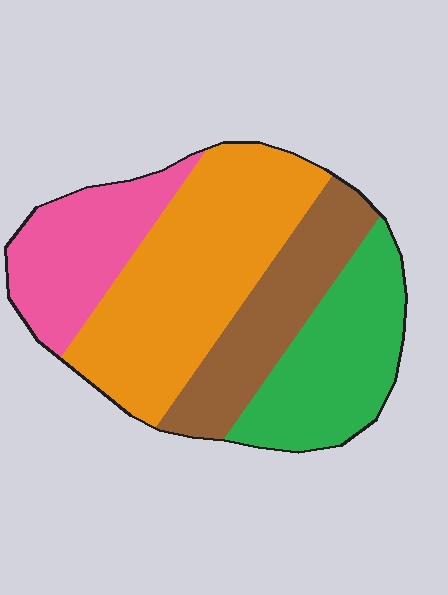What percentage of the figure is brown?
Brown takes up about one fifth (1/5) of the figure.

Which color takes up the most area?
Orange, at roughly 40%.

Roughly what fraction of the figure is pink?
Pink takes up about one fifth (1/5) of the figure.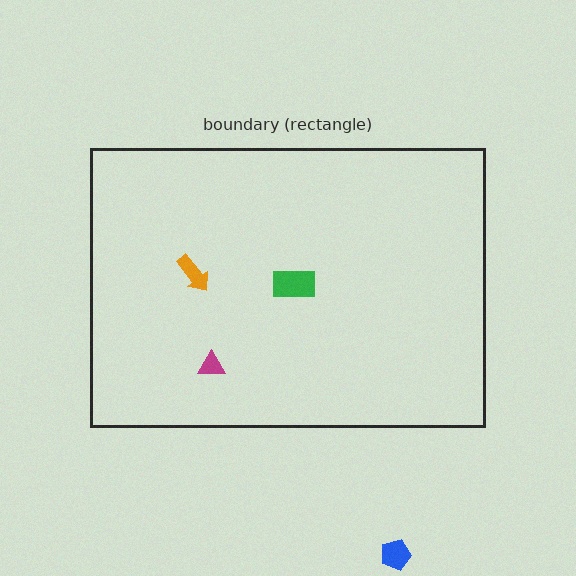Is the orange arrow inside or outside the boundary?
Inside.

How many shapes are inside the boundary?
3 inside, 1 outside.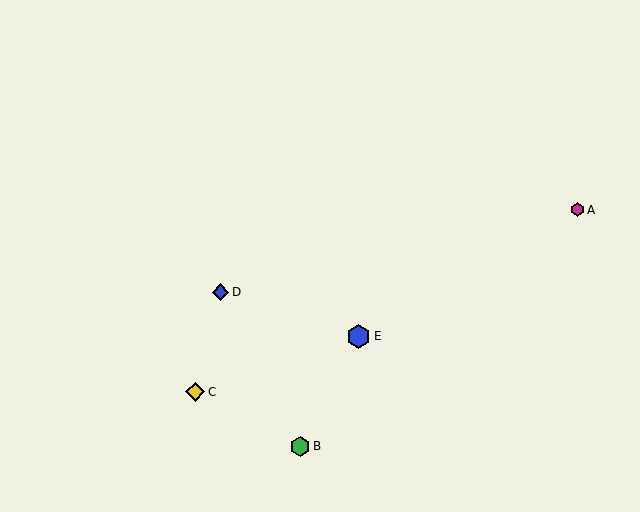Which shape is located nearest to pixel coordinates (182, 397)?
The yellow diamond (labeled C) at (195, 392) is nearest to that location.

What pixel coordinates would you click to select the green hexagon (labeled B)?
Click at (300, 447) to select the green hexagon B.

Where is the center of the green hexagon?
The center of the green hexagon is at (300, 447).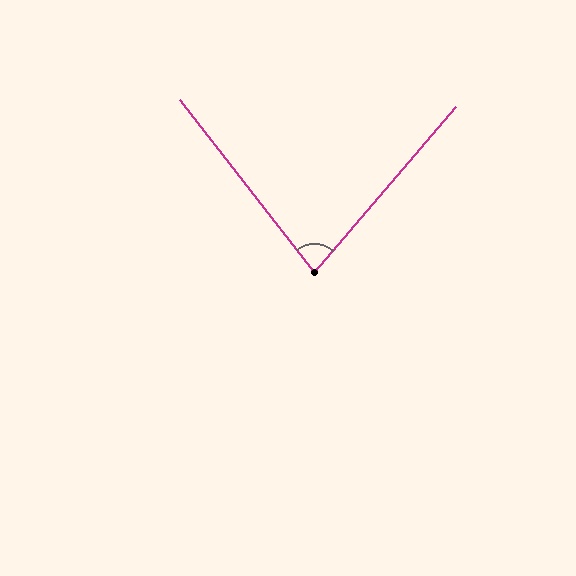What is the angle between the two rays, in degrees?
Approximately 78 degrees.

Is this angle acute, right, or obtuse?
It is acute.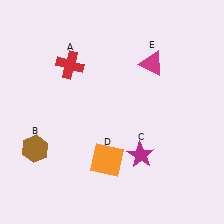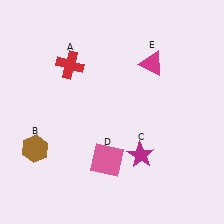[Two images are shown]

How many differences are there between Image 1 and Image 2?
There is 1 difference between the two images.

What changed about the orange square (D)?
In Image 1, D is orange. In Image 2, it changed to pink.